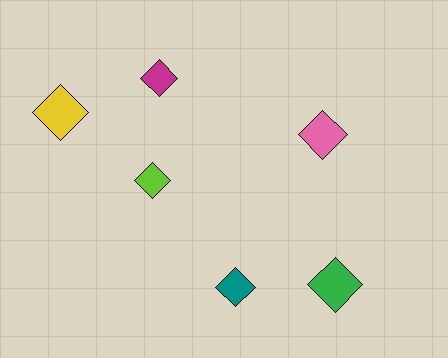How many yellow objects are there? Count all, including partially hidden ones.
There is 1 yellow object.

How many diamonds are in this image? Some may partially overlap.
There are 6 diamonds.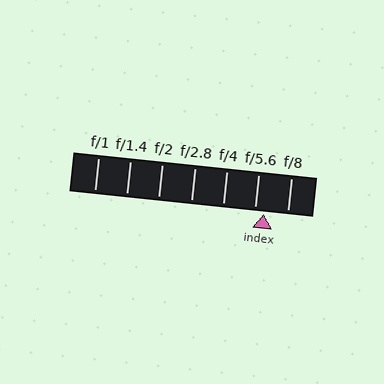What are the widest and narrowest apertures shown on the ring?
The widest aperture shown is f/1 and the narrowest is f/8.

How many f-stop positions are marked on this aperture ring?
There are 7 f-stop positions marked.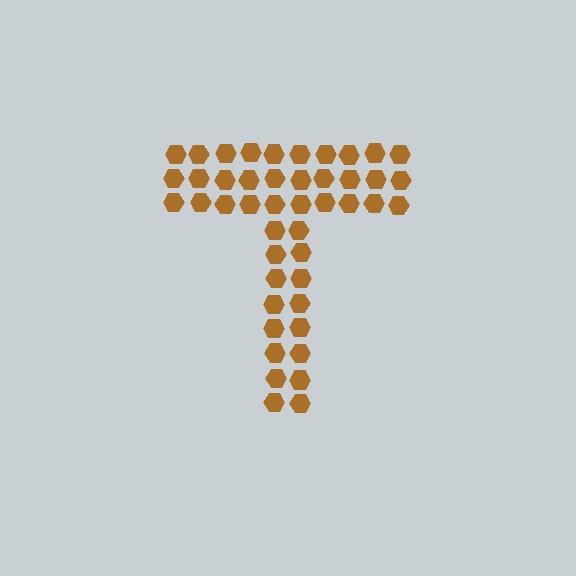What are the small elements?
The small elements are hexagons.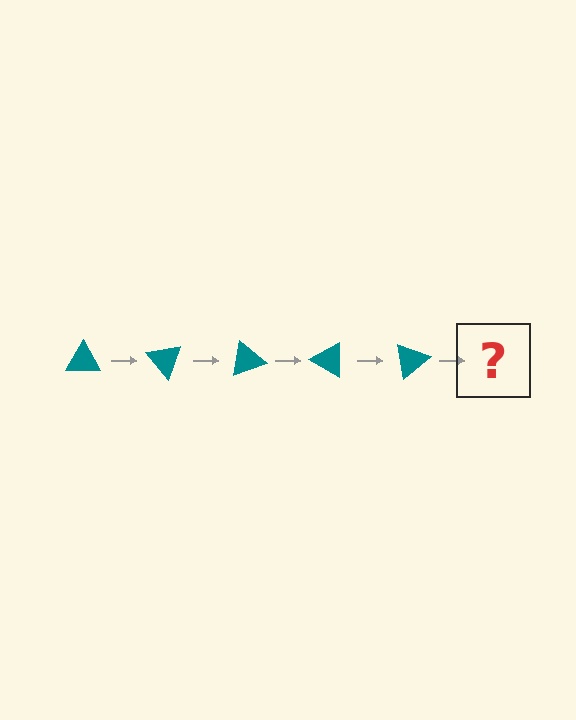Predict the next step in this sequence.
The next step is a teal triangle rotated 250 degrees.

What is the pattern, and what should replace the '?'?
The pattern is that the triangle rotates 50 degrees each step. The '?' should be a teal triangle rotated 250 degrees.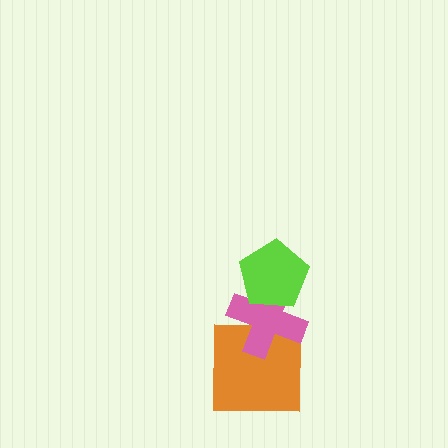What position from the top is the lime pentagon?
The lime pentagon is 1st from the top.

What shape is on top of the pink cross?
The lime pentagon is on top of the pink cross.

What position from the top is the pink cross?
The pink cross is 2nd from the top.